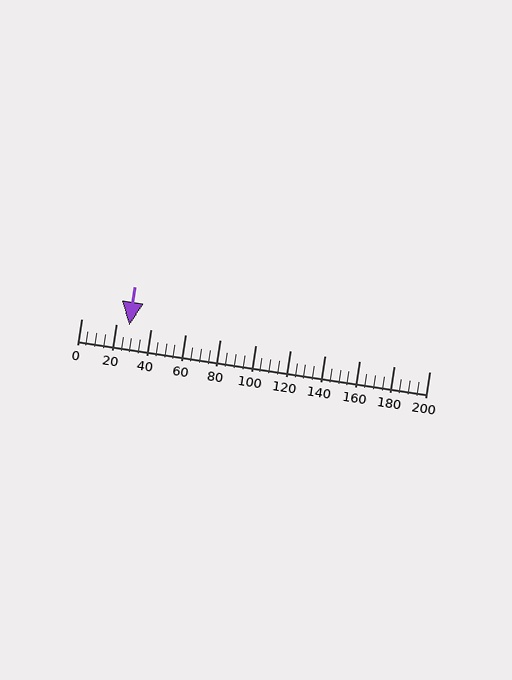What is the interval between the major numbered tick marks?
The major tick marks are spaced 20 units apart.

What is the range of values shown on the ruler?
The ruler shows values from 0 to 200.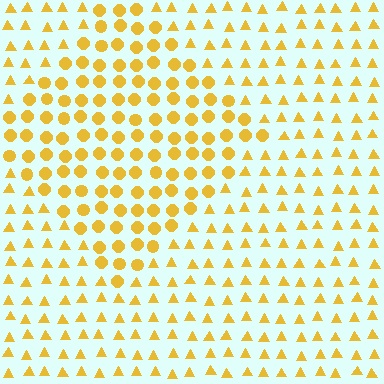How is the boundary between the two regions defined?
The boundary is defined by a change in element shape: circles inside vs. triangles outside. All elements share the same color and spacing.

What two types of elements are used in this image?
The image uses circles inside the diamond region and triangles outside it.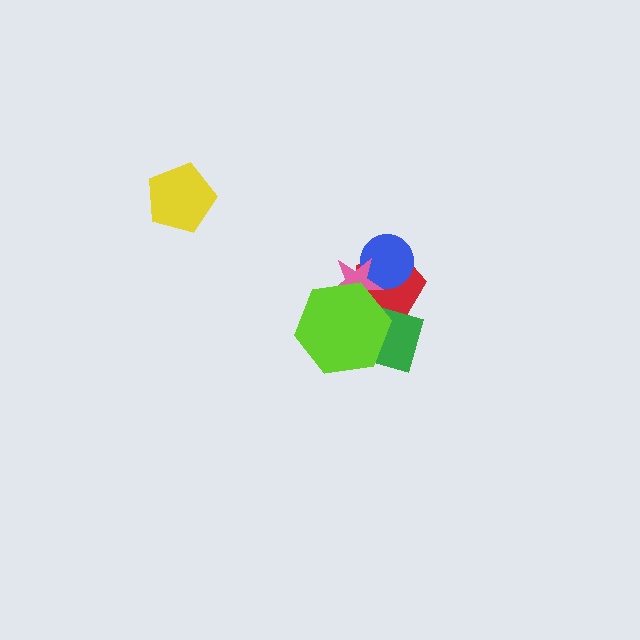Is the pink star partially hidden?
Yes, it is partially covered by another shape.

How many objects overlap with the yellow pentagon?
0 objects overlap with the yellow pentagon.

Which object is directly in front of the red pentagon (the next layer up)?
The blue circle is directly in front of the red pentagon.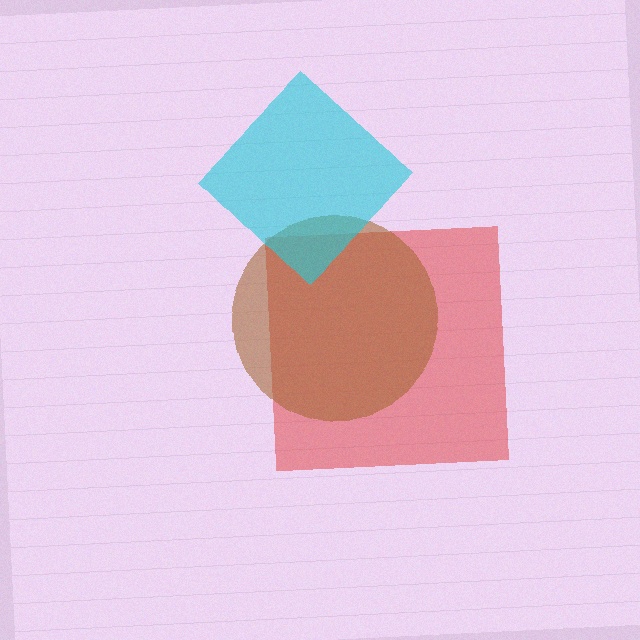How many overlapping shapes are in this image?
There are 3 overlapping shapes in the image.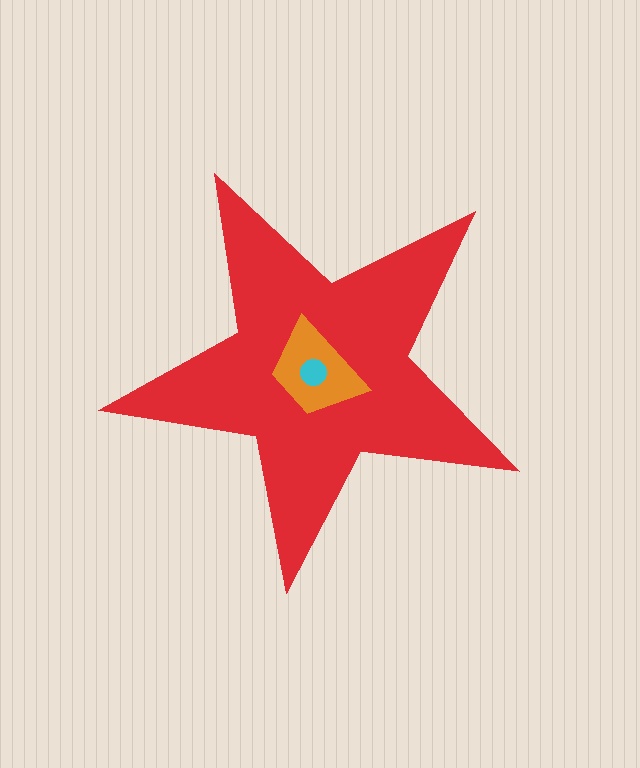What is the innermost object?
The cyan circle.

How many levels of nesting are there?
3.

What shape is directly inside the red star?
The orange trapezoid.